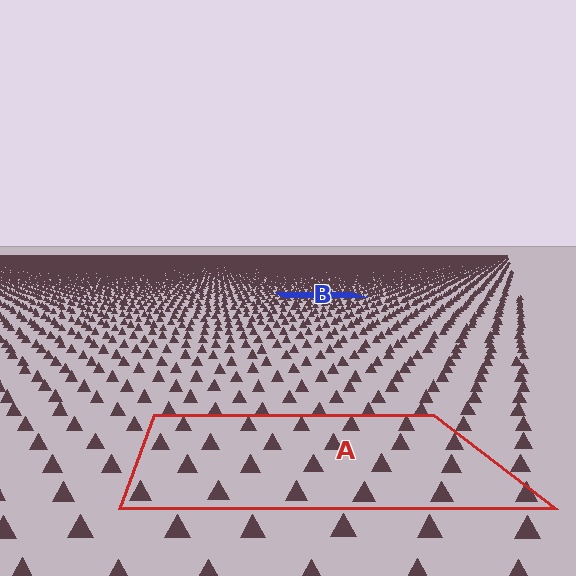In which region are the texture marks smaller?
The texture marks are smaller in region B, because it is farther away.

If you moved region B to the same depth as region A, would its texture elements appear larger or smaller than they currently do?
They would appear larger. At a closer depth, the same texture elements are projected at a bigger on-screen size.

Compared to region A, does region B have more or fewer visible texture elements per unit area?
Region B has more texture elements per unit area — they are packed more densely because it is farther away.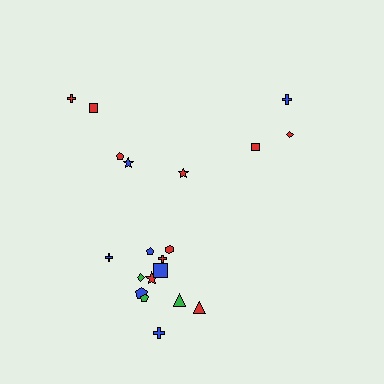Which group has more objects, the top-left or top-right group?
The top-left group.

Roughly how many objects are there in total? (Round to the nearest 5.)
Roughly 20 objects in total.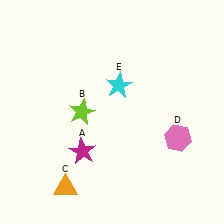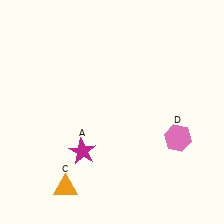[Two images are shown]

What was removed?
The cyan star (E), the lime star (B) were removed in Image 2.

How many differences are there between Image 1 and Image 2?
There are 2 differences between the two images.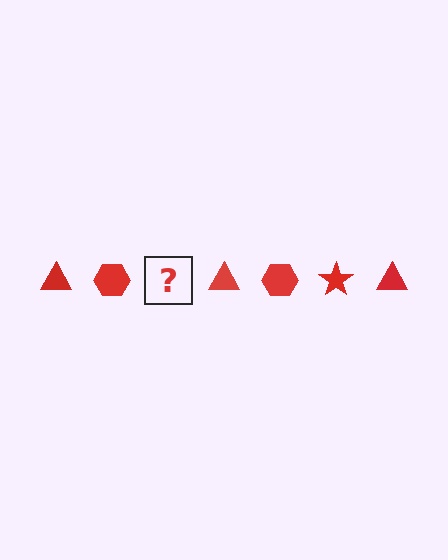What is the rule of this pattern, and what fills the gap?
The rule is that the pattern cycles through triangle, hexagon, star shapes in red. The gap should be filled with a red star.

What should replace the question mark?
The question mark should be replaced with a red star.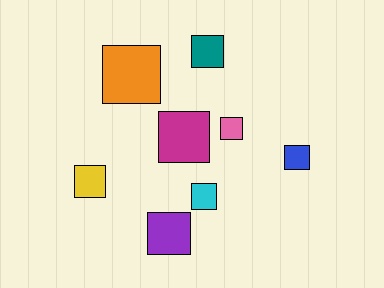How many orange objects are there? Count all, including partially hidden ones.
There is 1 orange object.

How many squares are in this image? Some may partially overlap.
There are 8 squares.